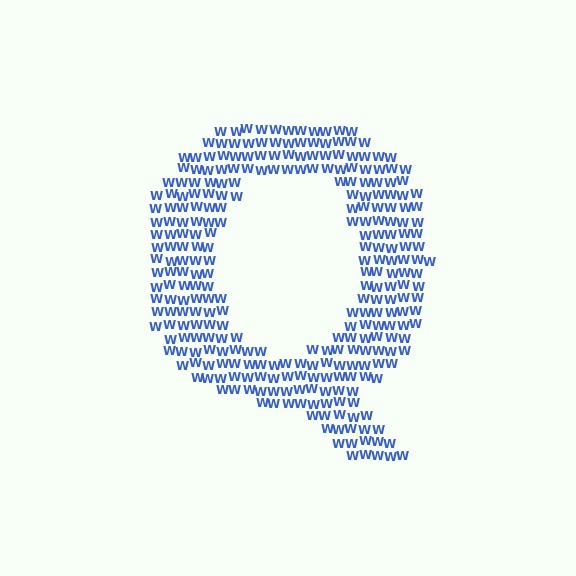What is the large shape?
The large shape is the letter Q.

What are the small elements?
The small elements are letter W's.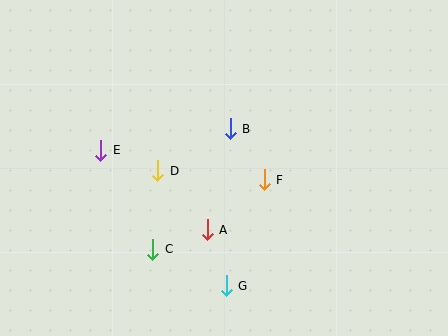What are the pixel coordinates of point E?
Point E is at (101, 150).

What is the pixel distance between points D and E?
The distance between D and E is 60 pixels.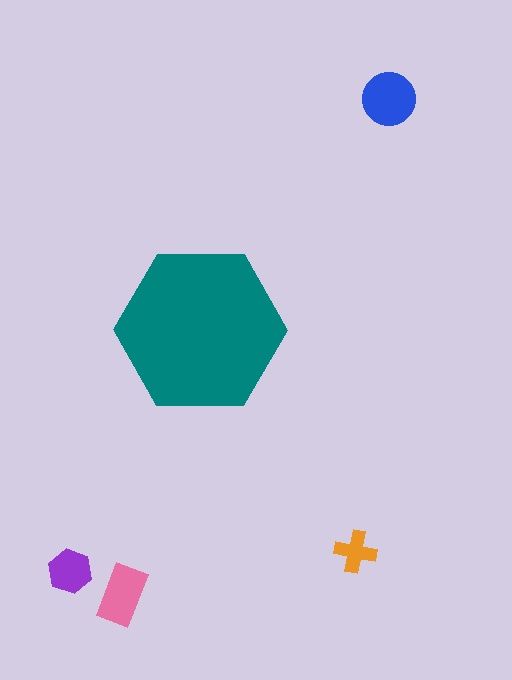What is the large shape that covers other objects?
A teal hexagon.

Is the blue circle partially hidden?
No, the blue circle is fully visible.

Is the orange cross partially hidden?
No, the orange cross is fully visible.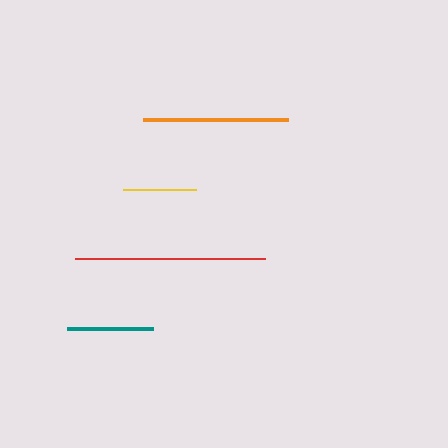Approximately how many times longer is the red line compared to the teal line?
The red line is approximately 2.2 times the length of the teal line.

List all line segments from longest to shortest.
From longest to shortest: red, orange, teal, yellow.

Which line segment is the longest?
The red line is the longest at approximately 190 pixels.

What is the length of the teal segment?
The teal segment is approximately 86 pixels long.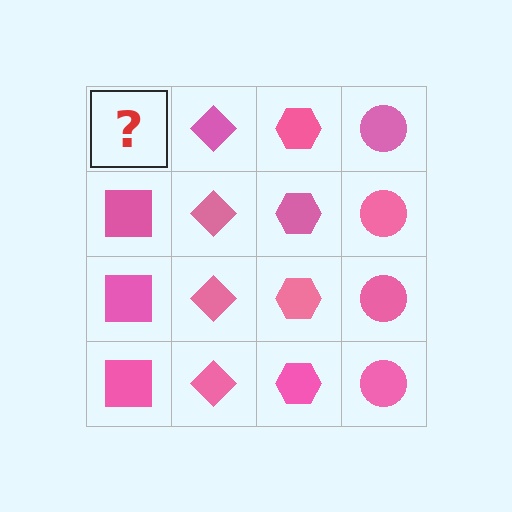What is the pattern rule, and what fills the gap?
The rule is that each column has a consistent shape. The gap should be filled with a pink square.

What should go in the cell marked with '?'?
The missing cell should contain a pink square.